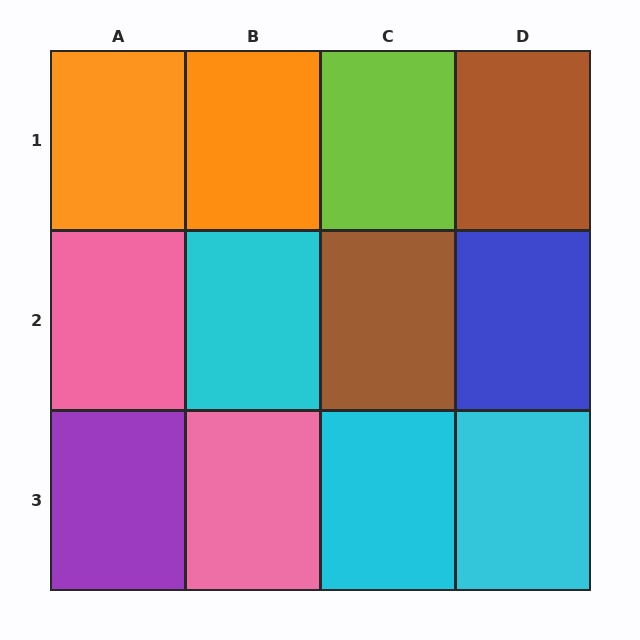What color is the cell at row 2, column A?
Pink.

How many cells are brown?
2 cells are brown.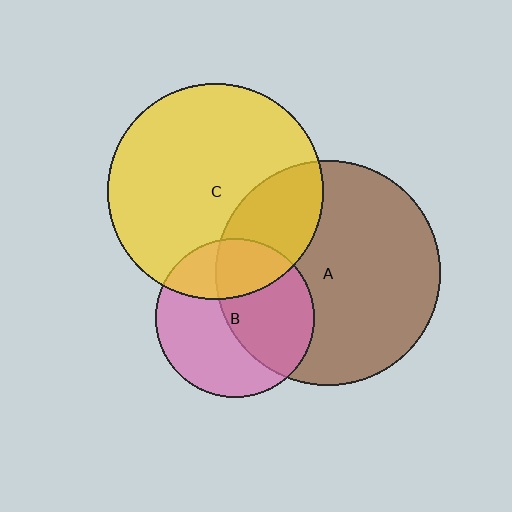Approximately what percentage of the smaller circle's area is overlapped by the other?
Approximately 50%.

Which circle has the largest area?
Circle A (brown).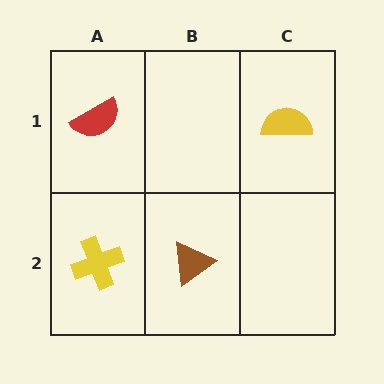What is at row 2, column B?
A brown triangle.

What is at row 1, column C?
A yellow semicircle.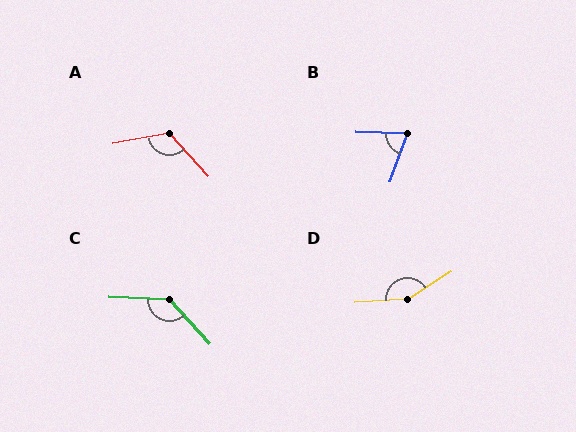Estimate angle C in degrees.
Approximately 135 degrees.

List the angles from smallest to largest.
B (72°), A (121°), C (135°), D (151°).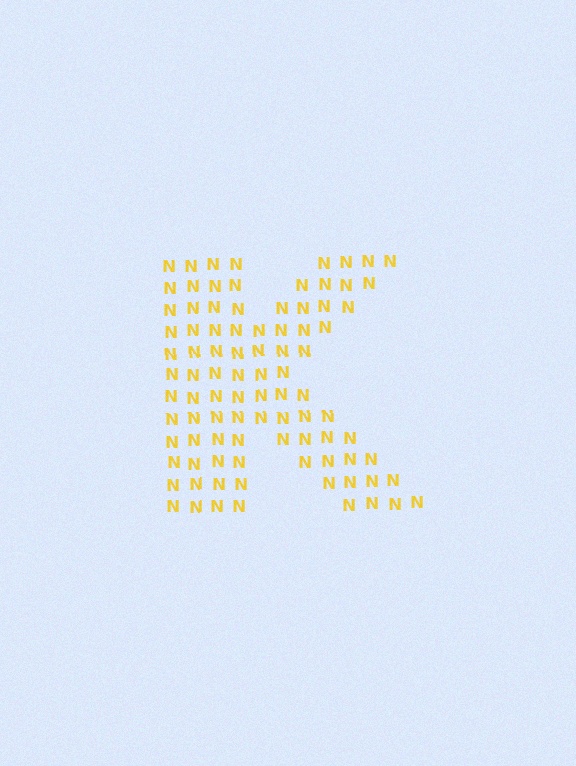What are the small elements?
The small elements are letter N's.